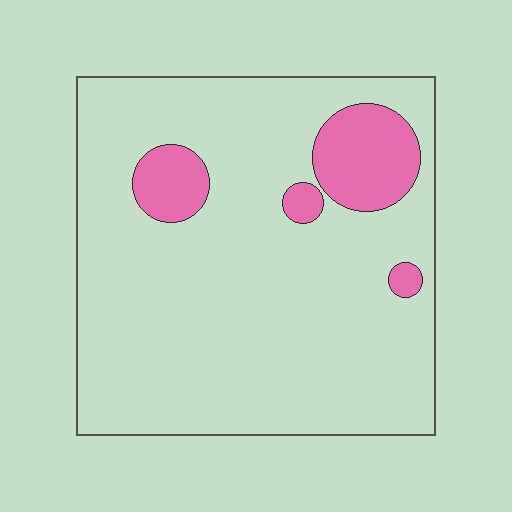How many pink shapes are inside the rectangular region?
4.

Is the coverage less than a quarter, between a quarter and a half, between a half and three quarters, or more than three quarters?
Less than a quarter.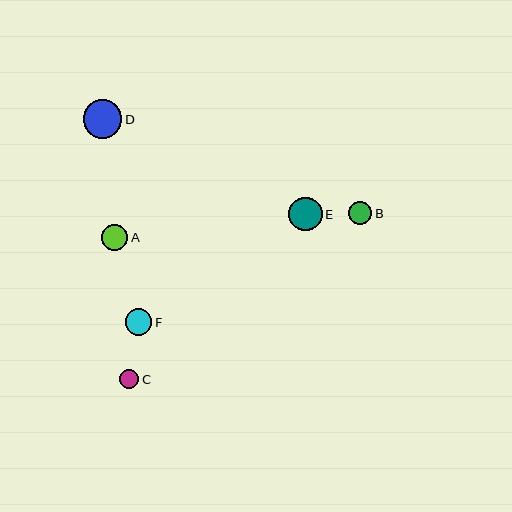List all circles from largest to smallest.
From largest to smallest: D, E, F, A, B, C.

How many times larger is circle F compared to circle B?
Circle F is approximately 1.2 times the size of circle B.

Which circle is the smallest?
Circle C is the smallest with a size of approximately 19 pixels.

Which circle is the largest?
Circle D is the largest with a size of approximately 39 pixels.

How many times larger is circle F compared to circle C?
Circle F is approximately 1.4 times the size of circle C.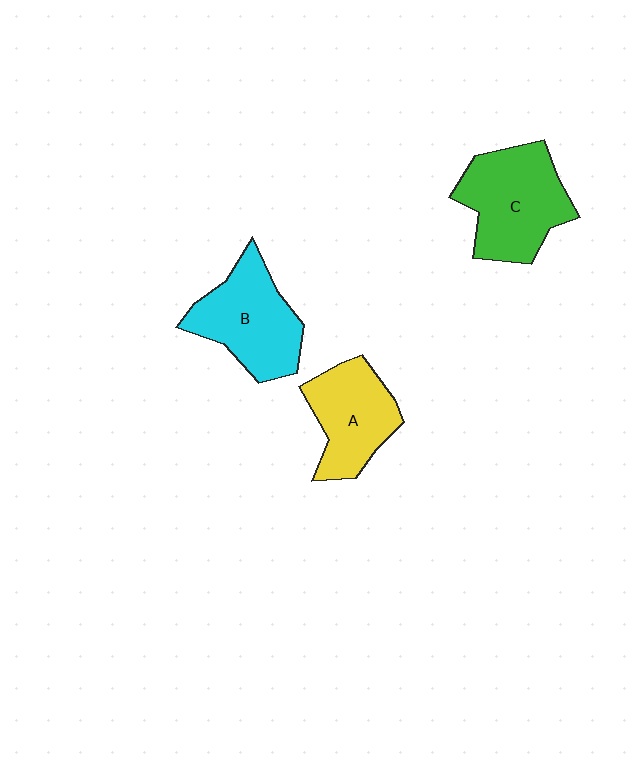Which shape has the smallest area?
Shape A (yellow).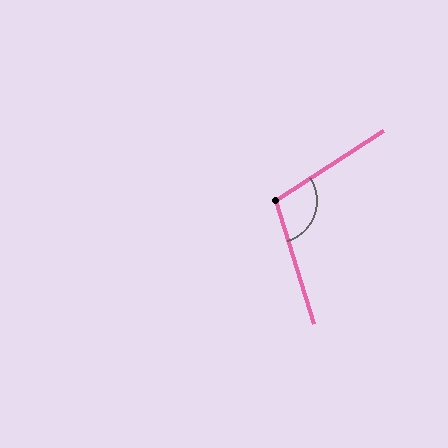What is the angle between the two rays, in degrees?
Approximately 106 degrees.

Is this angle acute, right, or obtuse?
It is obtuse.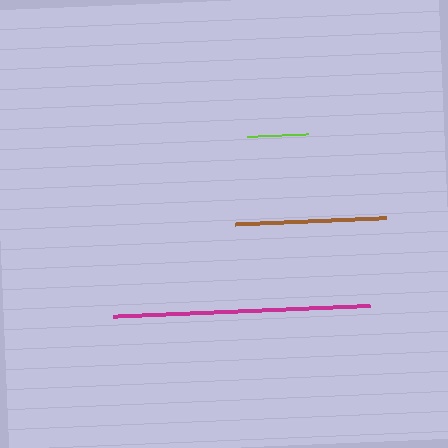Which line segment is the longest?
The magenta line is the longest at approximately 256 pixels.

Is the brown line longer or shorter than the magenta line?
The magenta line is longer than the brown line.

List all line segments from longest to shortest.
From longest to shortest: magenta, brown, lime.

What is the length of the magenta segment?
The magenta segment is approximately 256 pixels long.